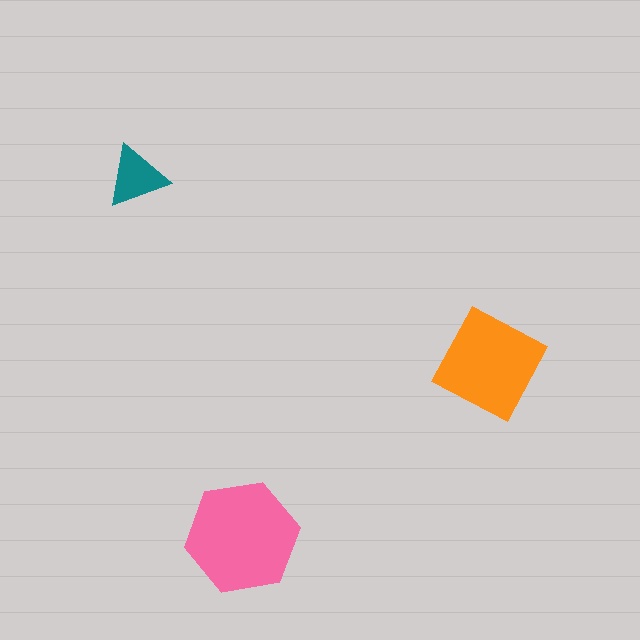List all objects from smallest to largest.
The teal triangle, the orange diamond, the pink hexagon.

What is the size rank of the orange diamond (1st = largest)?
2nd.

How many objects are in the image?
There are 3 objects in the image.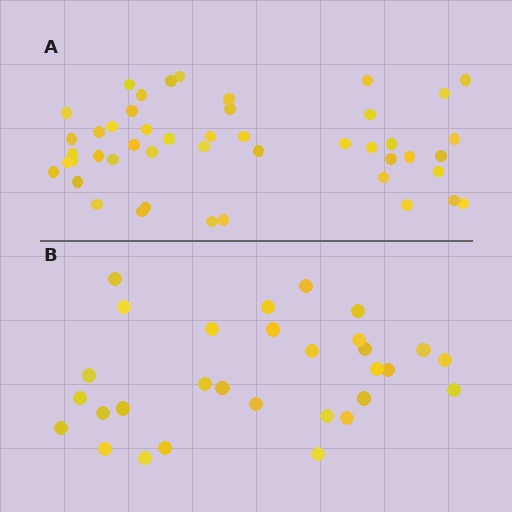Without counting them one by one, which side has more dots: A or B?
Region A (the top region) has more dots.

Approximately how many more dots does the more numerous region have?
Region A has approximately 15 more dots than region B.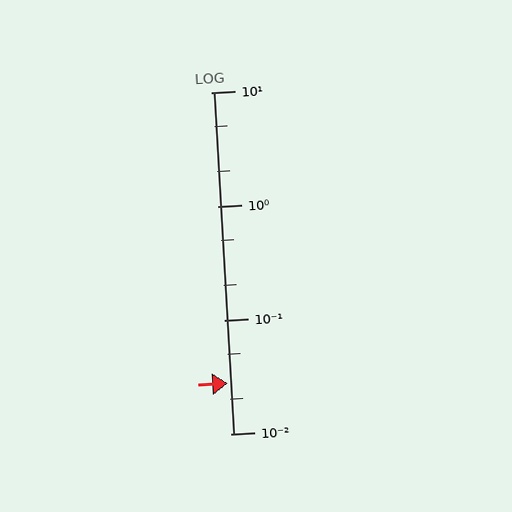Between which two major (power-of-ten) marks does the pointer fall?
The pointer is between 0.01 and 0.1.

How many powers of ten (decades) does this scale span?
The scale spans 3 decades, from 0.01 to 10.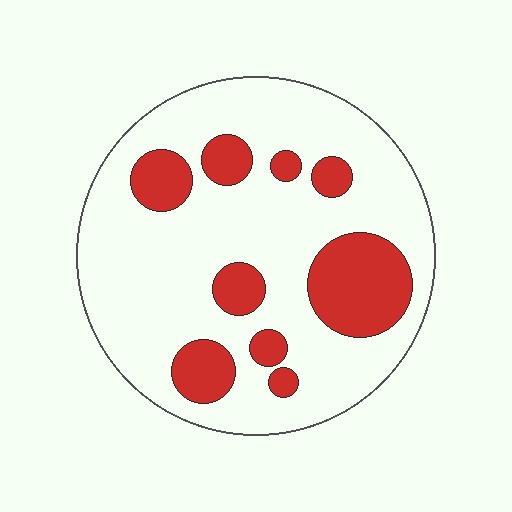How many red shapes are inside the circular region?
9.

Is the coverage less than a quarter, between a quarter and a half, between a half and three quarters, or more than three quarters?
Less than a quarter.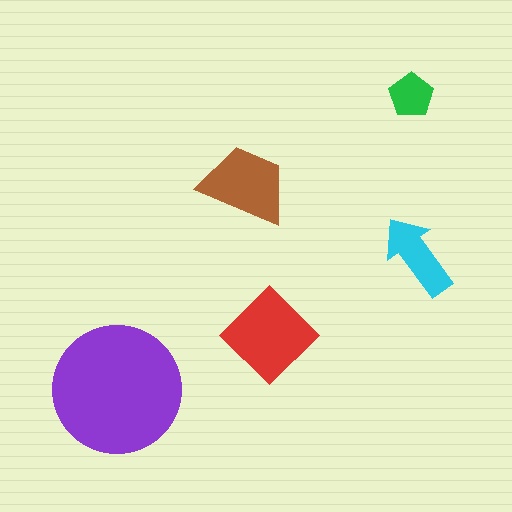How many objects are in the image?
There are 5 objects in the image.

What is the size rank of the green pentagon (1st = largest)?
5th.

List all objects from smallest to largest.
The green pentagon, the cyan arrow, the brown trapezoid, the red diamond, the purple circle.